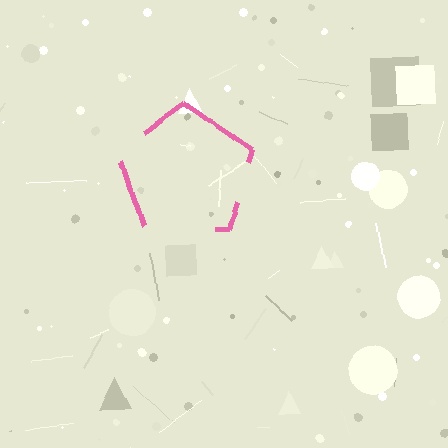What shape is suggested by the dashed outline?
The dashed outline suggests a pentagon.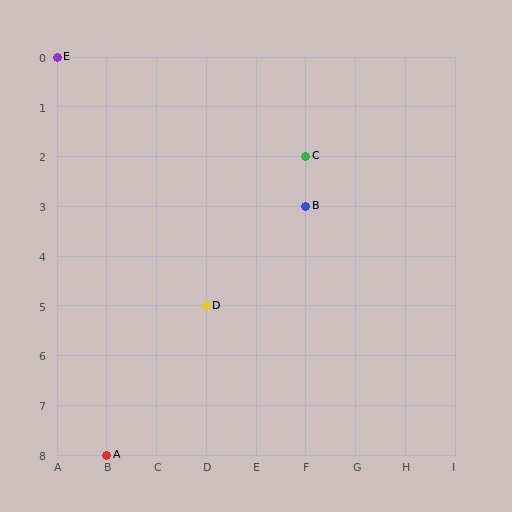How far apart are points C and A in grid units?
Points C and A are 4 columns and 6 rows apart (about 7.2 grid units diagonally).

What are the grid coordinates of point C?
Point C is at grid coordinates (F, 2).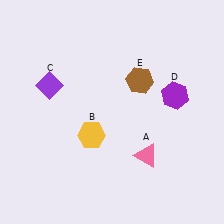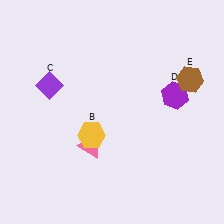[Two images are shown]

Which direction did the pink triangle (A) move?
The pink triangle (A) moved left.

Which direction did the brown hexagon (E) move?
The brown hexagon (E) moved right.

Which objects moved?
The objects that moved are: the pink triangle (A), the brown hexagon (E).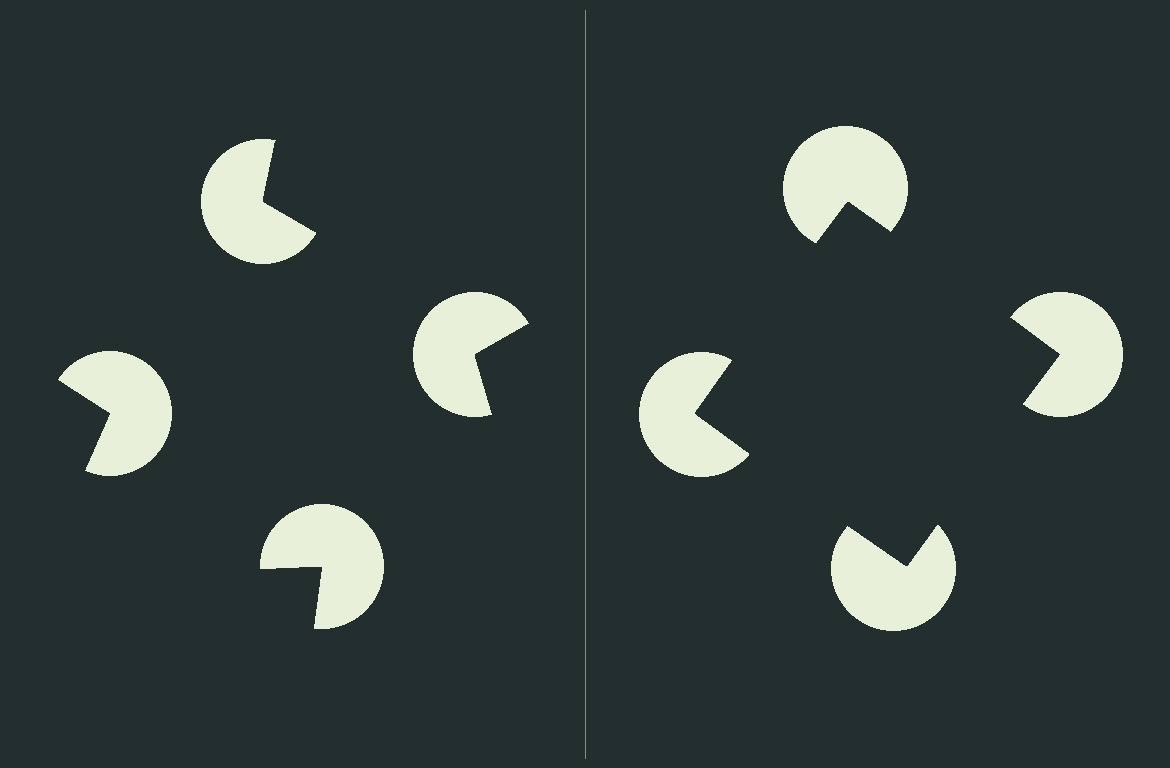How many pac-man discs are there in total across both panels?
8 — 4 on each side.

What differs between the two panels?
The pac-man discs are positioned identically on both sides; only the wedge orientations differ. On the right they align to a square; on the left they are misaligned.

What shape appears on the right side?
An illusory square.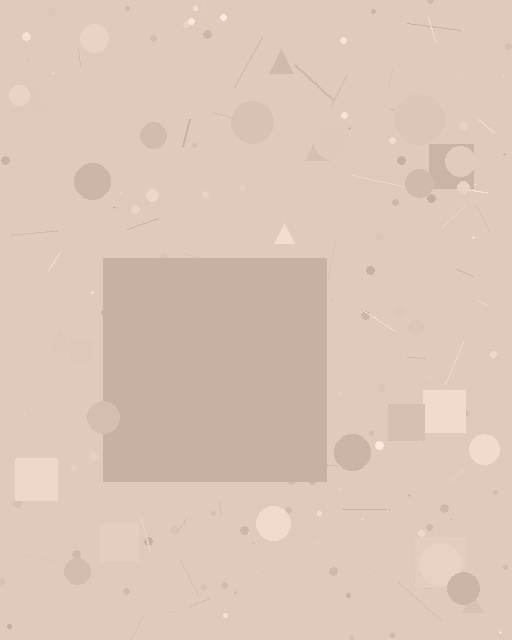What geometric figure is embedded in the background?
A square is embedded in the background.